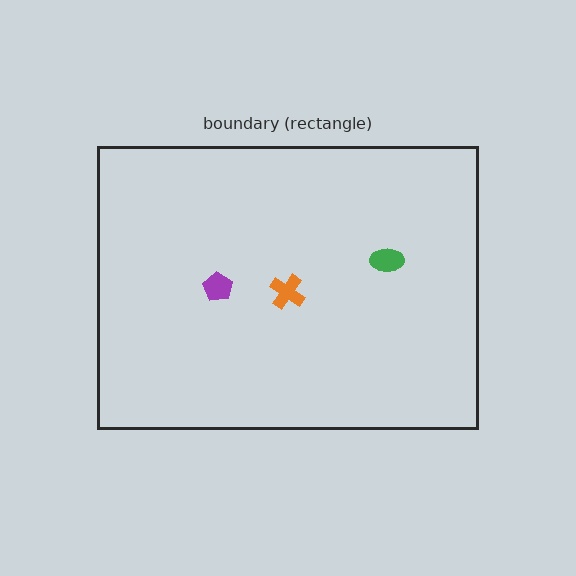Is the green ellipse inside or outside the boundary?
Inside.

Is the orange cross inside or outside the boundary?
Inside.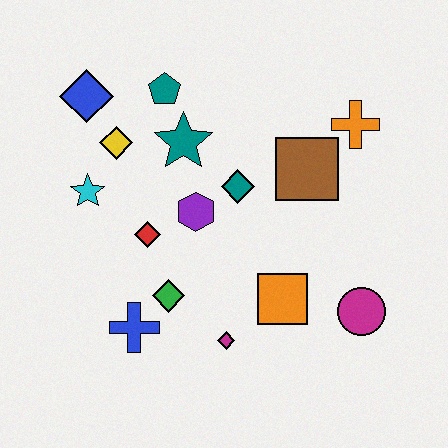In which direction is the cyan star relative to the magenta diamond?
The cyan star is above the magenta diamond.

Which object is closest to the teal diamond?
The purple hexagon is closest to the teal diamond.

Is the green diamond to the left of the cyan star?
No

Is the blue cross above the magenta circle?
No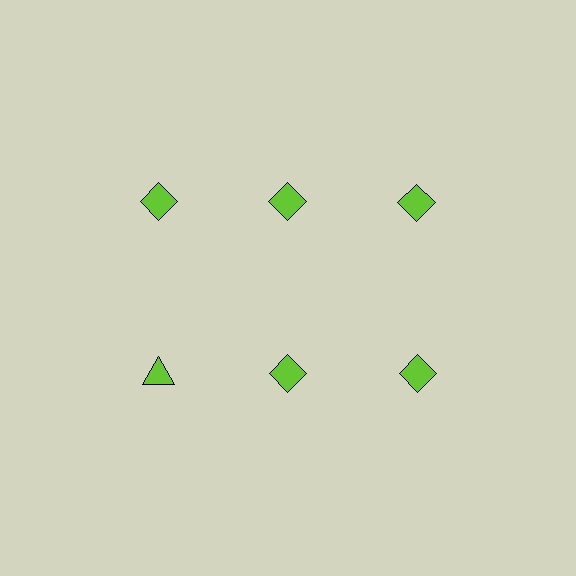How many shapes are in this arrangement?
There are 6 shapes arranged in a grid pattern.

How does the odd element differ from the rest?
It has a different shape: triangle instead of diamond.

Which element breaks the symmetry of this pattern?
The lime triangle in the second row, leftmost column breaks the symmetry. All other shapes are lime diamonds.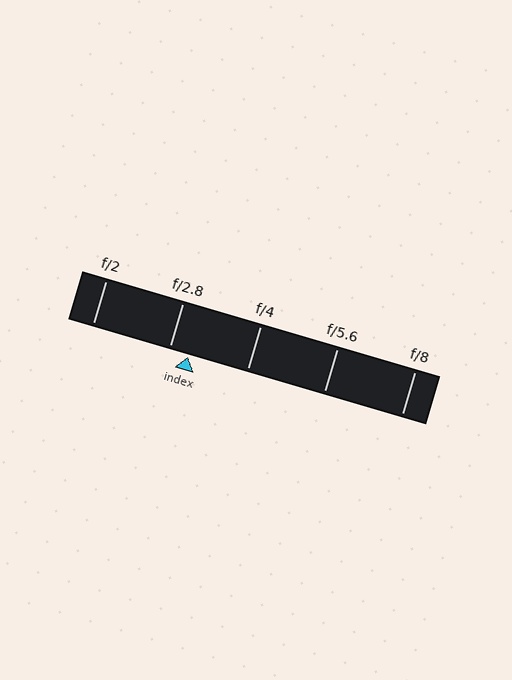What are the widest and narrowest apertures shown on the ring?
The widest aperture shown is f/2 and the narrowest is f/8.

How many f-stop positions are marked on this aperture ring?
There are 5 f-stop positions marked.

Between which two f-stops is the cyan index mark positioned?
The index mark is between f/2.8 and f/4.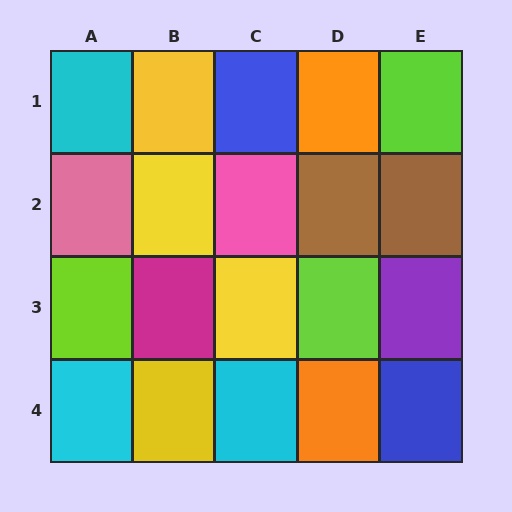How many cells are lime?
3 cells are lime.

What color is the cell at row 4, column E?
Blue.